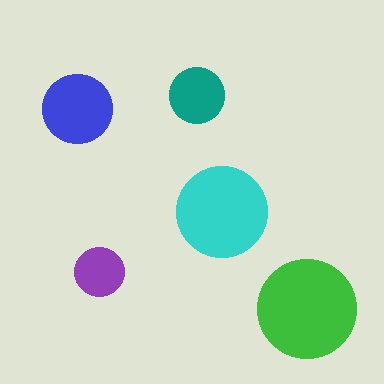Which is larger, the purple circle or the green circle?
The green one.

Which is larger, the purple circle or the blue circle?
The blue one.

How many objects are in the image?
There are 5 objects in the image.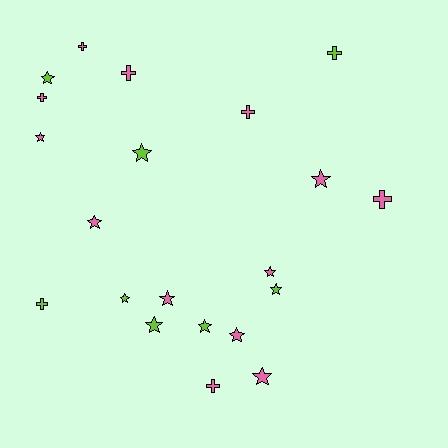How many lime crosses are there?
There are 2 lime crosses.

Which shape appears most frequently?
Star, with 13 objects.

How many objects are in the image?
There are 21 objects.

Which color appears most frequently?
Pink, with 13 objects.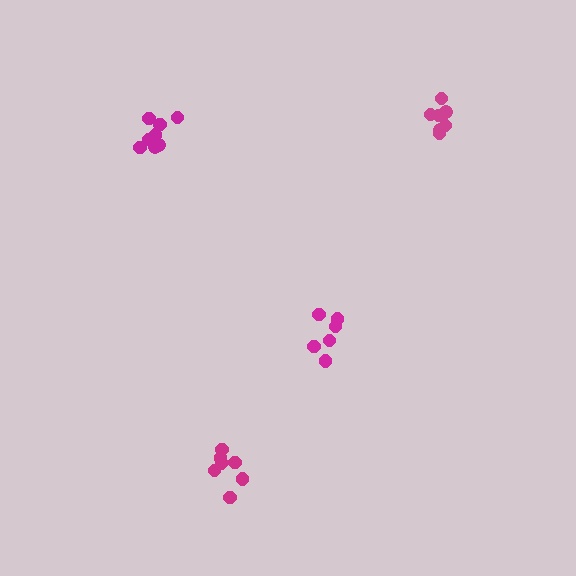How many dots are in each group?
Group 1: 7 dots, Group 2: 8 dots, Group 3: 7 dots, Group 4: 6 dots (28 total).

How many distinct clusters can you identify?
There are 4 distinct clusters.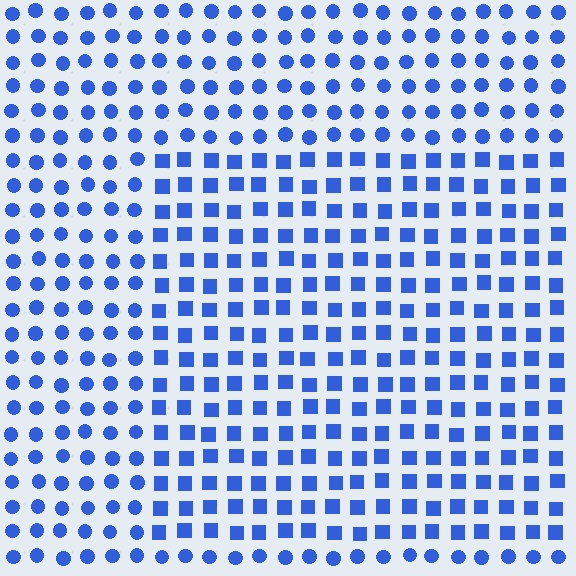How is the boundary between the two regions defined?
The boundary is defined by a change in element shape: squares inside vs. circles outside. All elements share the same color and spacing.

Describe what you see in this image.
The image is filled with small blue elements arranged in a uniform grid. A rectangle-shaped region contains squares, while the surrounding area contains circles. The boundary is defined purely by the change in element shape.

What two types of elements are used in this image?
The image uses squares inside the rectangle region and circles outside it.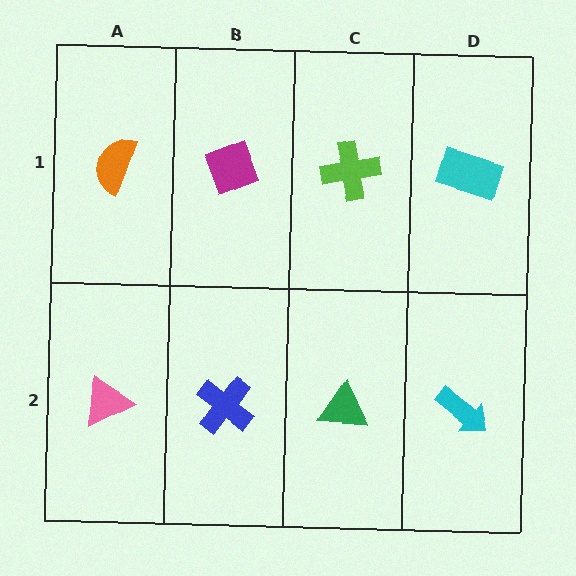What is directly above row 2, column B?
A magenta diamond.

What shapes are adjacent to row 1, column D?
A cyan arrow (row 2, column D), a lime cross (row 1, column C).